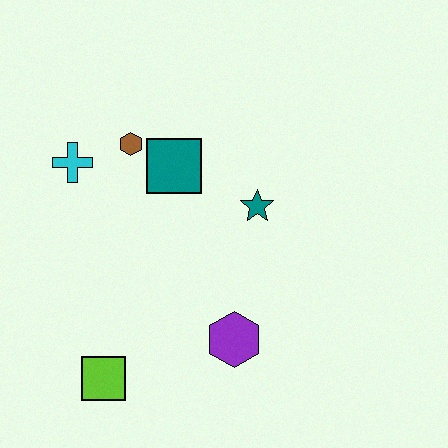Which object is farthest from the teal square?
The lime square is farthest from the teal square.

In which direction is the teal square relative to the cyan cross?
The teal square is to the right of the cyan cross.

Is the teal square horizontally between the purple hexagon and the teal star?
No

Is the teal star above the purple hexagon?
Yes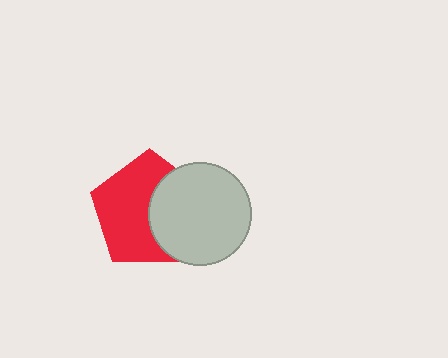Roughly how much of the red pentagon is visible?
About half of it is visible (roughly 60%).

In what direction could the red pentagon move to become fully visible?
The red pentagon could move left. That would shift it out from behind the light gray circle entirely.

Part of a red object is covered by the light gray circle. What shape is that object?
It is a pentagon.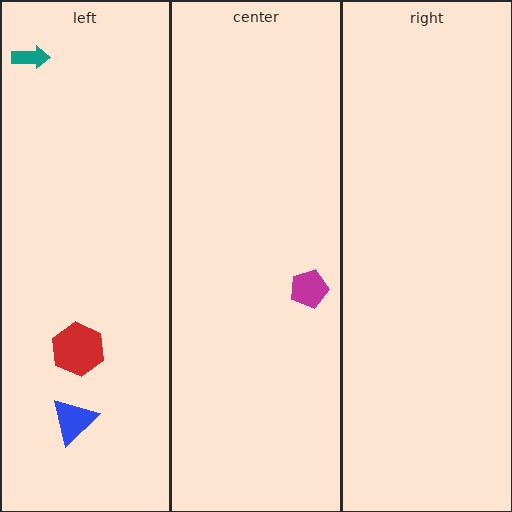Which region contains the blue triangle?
The left region.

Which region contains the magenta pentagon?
The center region.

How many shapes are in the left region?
3.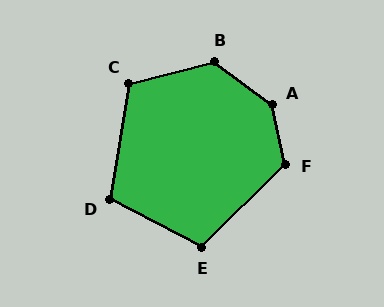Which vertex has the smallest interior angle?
E, at approximately 108 degrees.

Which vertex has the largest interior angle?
A, at approximately 138 degrees.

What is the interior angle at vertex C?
Approximately 114 degrees (obtuse).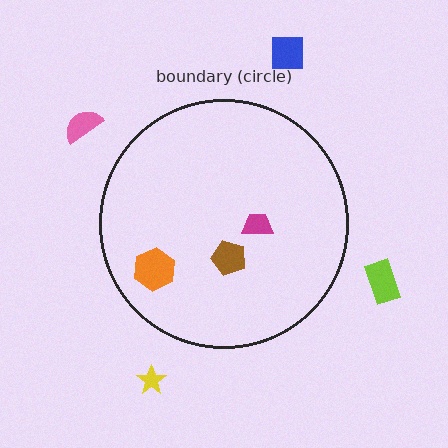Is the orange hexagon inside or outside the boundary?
Inside.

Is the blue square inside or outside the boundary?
Outside.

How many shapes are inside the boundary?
3 inside, 4 outside.